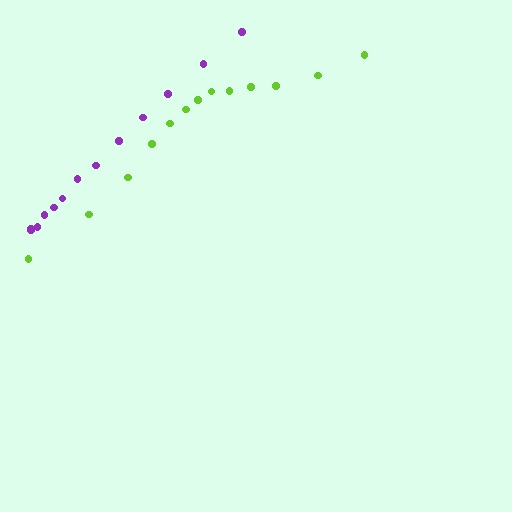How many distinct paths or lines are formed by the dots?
There are 2 distinct paths.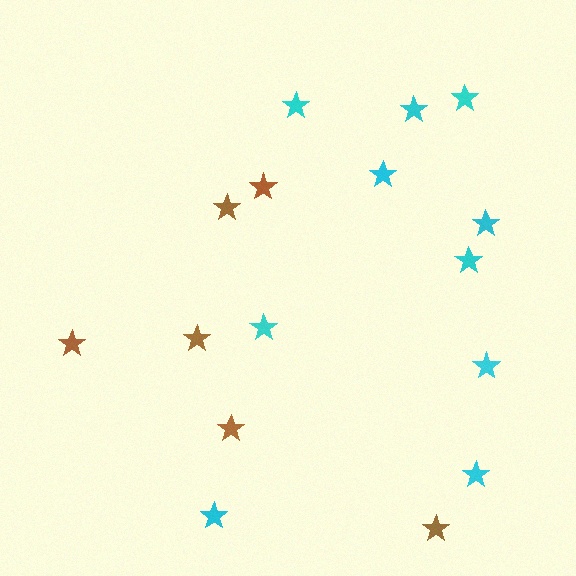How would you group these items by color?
There are 2 groups: one group of brown stars (6) and one group of cyan stars (10).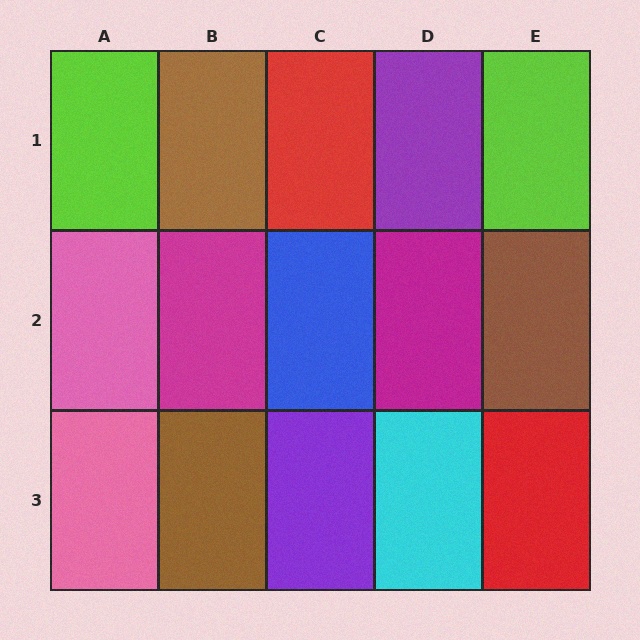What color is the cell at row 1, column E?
Lime.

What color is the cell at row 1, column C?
Red.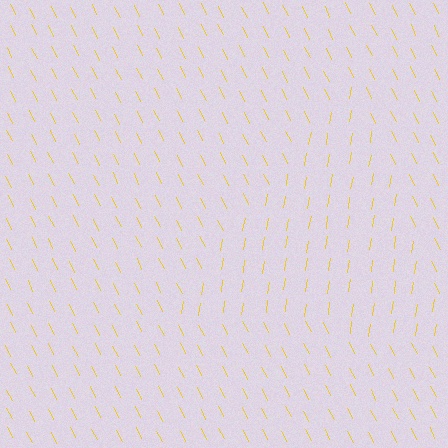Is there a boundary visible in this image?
Yes, there is a texture boundary formed by a change in line orientation.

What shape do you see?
I see a triangle.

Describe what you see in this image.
The image is filled with small yellow line segments. A triangle region in the image has lines oriented differently from the surrounding lines, creating a visible texture boundary.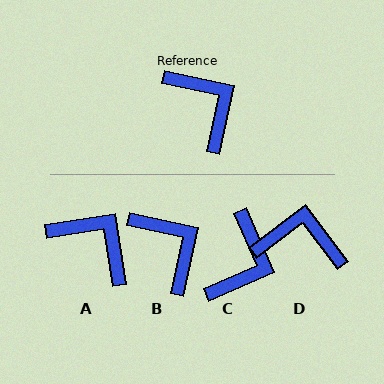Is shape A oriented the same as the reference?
No, it is off by about 21 degrees.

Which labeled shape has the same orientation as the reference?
B.